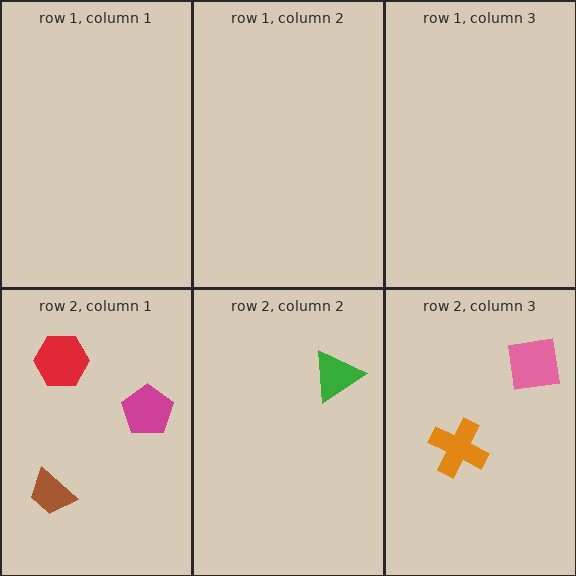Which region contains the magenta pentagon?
The row 2, column 1 region.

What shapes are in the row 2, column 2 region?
The green triangle.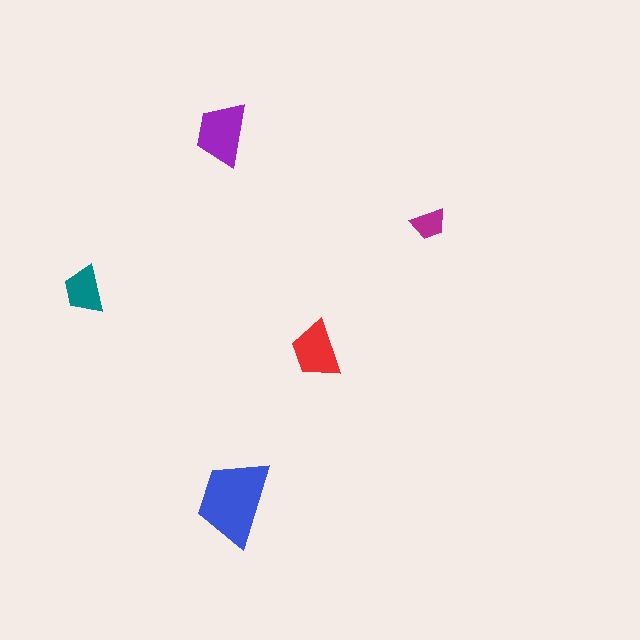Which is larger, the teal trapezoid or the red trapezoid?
The red one.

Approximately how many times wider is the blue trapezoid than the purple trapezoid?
About 1.5 times wider.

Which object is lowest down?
The blue trapezoid is bottommost.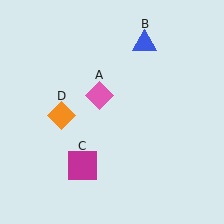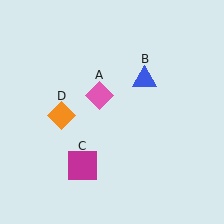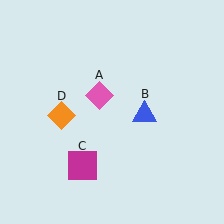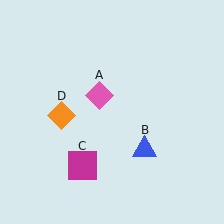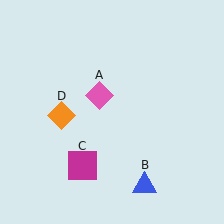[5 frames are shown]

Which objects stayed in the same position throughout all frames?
Pink diamond (object A) and magenta square (object C) and orange diamond (object D) remained stationary.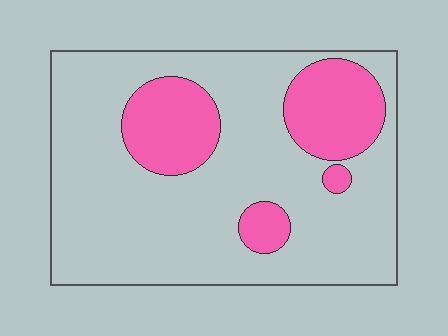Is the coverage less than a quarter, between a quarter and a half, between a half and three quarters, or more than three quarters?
Less than a quarter.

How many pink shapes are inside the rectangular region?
4.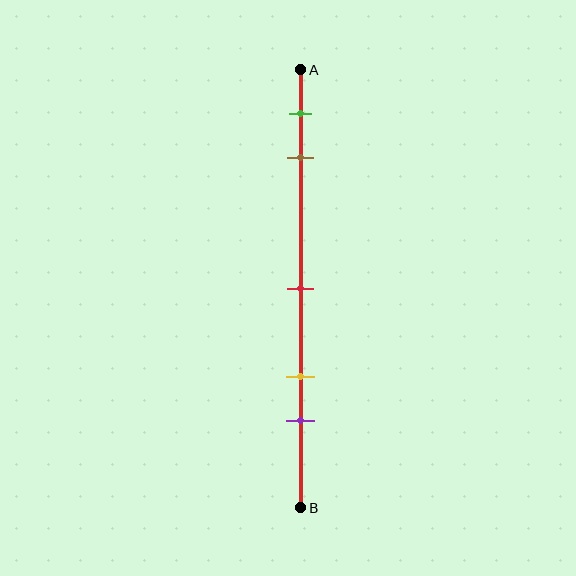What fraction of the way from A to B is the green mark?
The green mark is approximately 10% (0.1) of the way from A to B.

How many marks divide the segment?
There are 5 marks dividing the segment.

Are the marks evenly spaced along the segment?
No, the marks are not evenly spaced.